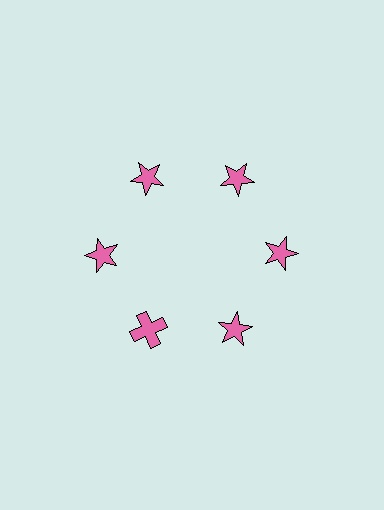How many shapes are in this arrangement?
There are 6 shapes arranged in a ring pattern.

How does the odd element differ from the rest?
It has a different shape: cross instead of star.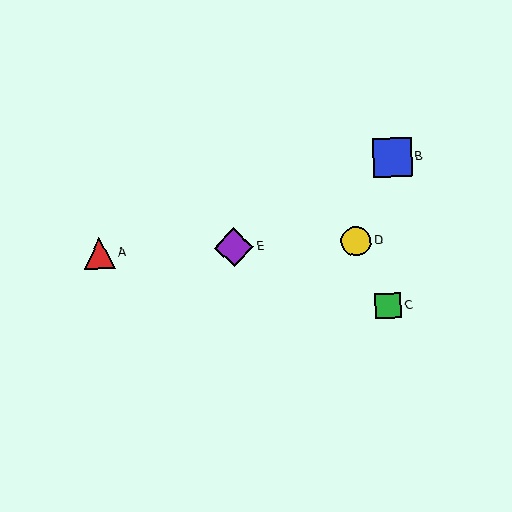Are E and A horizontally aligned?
Yes, both are at y≈247.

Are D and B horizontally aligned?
No, D is at y≈241 and B is at y≈157.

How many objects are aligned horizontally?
3 objects (A, D, E) are aligned horizontally.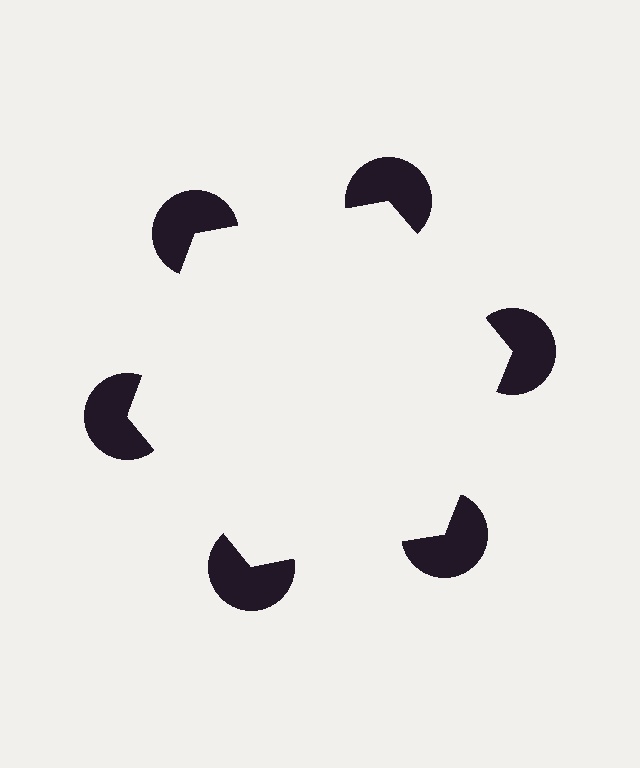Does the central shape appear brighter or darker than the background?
It typically appears slightly brighter than the background, even though no actual brightness change is drawn.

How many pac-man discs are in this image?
There are 6 — one at each vertex of the illusory hexagon.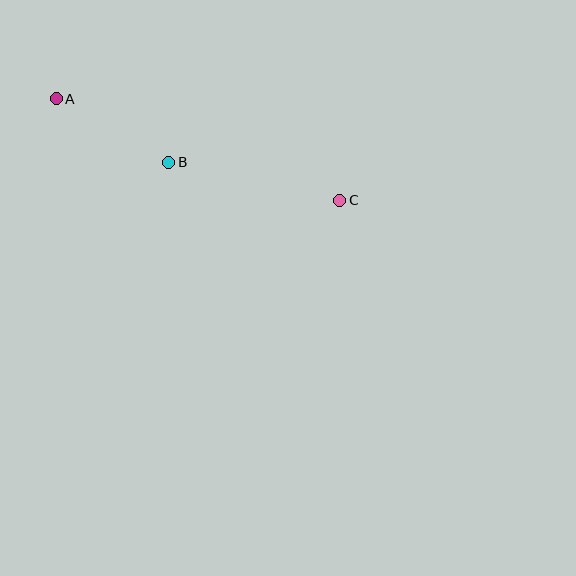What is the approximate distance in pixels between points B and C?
The distance between B and C is approximately 175 pixels.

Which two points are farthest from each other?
Points A and C are farthest from each other.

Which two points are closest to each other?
Points A and B are closest to each other.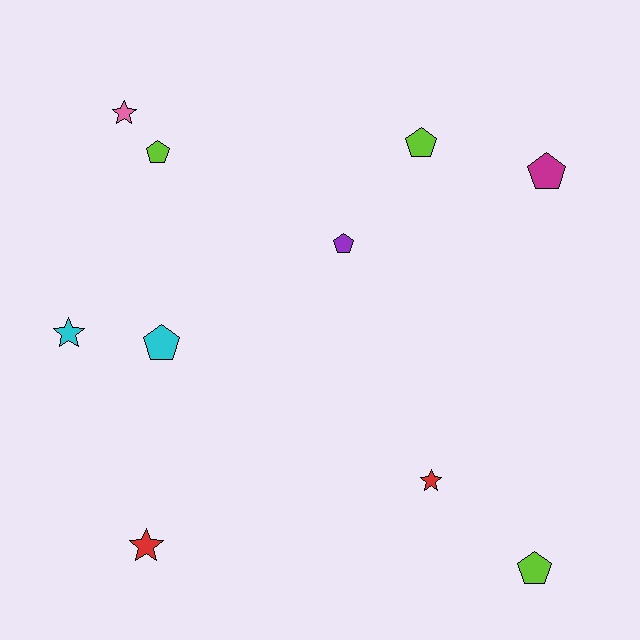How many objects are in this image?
There are 10 objects.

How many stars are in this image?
There are 4 stars.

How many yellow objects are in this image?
There are no yellow objects.